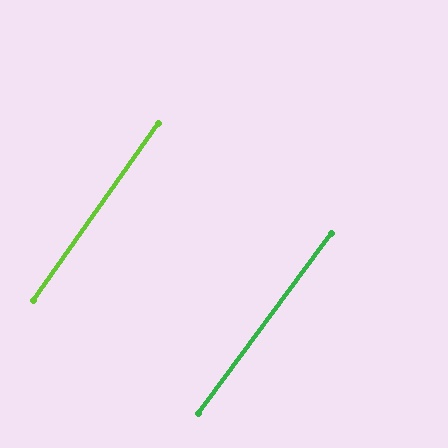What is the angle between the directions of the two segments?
Approximately 1 degree.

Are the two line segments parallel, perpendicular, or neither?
Parallel — their directions differ by only 1.2°.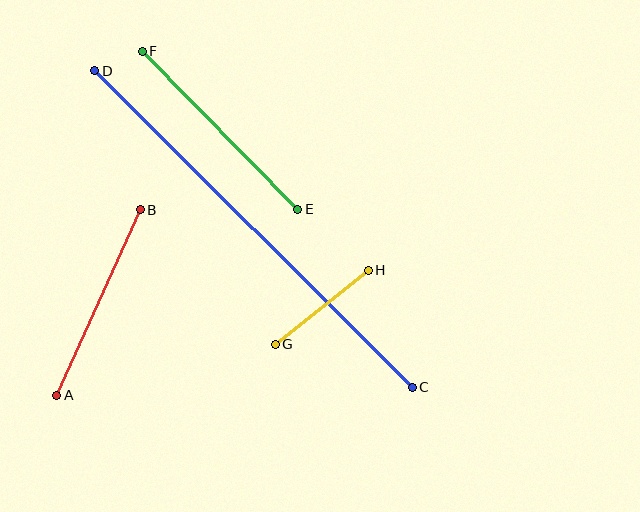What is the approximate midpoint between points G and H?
The midpoint is at approximately (322, 307) pixels.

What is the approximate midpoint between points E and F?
The midpoint is at approximately (220, 130) pixels.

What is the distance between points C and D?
The distance is approximately 448 pixels.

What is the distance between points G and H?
The distance is approximately 119 pixels.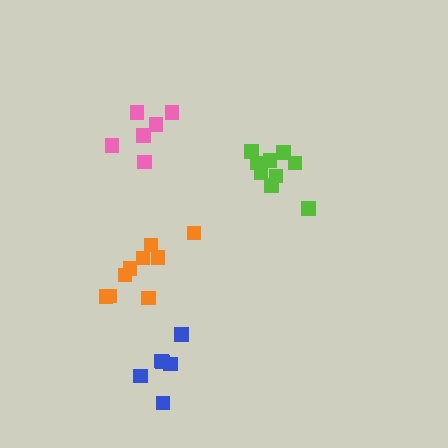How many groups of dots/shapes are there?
There are 4 groups.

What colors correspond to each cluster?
The clusters are colored: blue, lime, pink, orange.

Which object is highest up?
The pink cluster is topmost.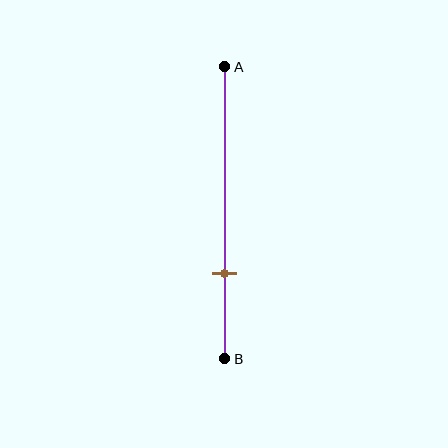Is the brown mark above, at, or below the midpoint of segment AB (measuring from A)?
The brown mark is below the midpoint of segment AB.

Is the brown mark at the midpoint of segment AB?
No, the mark is at about 70% from A, not at the 50% midpoint.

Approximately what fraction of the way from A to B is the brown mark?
The brown mark is approximately 70% of the way from A to B.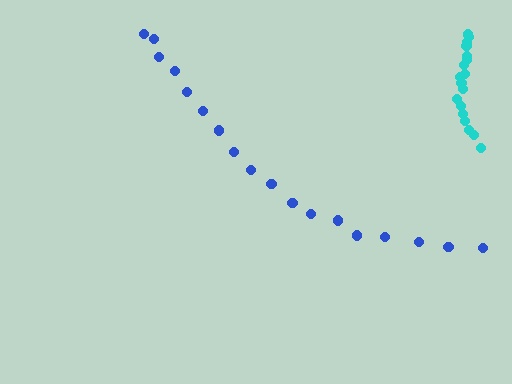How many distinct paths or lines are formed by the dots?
There are 2 distinct paths.